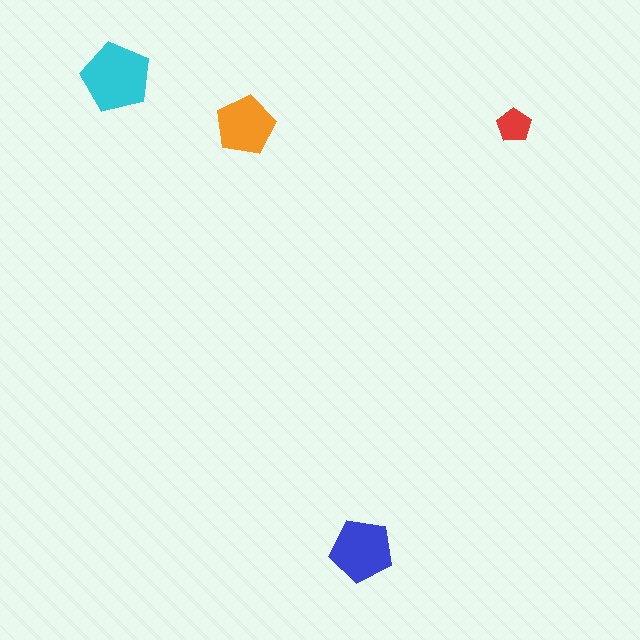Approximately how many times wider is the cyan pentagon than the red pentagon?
About 2 times wider.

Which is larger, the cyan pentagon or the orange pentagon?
The cyan one.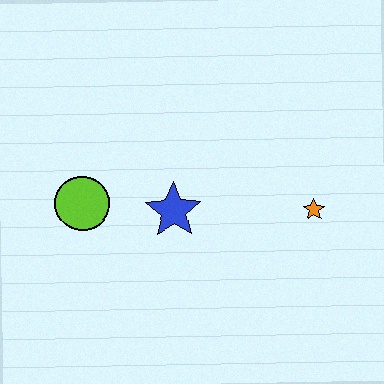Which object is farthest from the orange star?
The lime circle is farthest from the orange star.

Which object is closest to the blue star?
The lime circle is closest to the blue star.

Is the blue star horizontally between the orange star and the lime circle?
Yes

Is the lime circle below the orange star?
No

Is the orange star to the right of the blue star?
Yes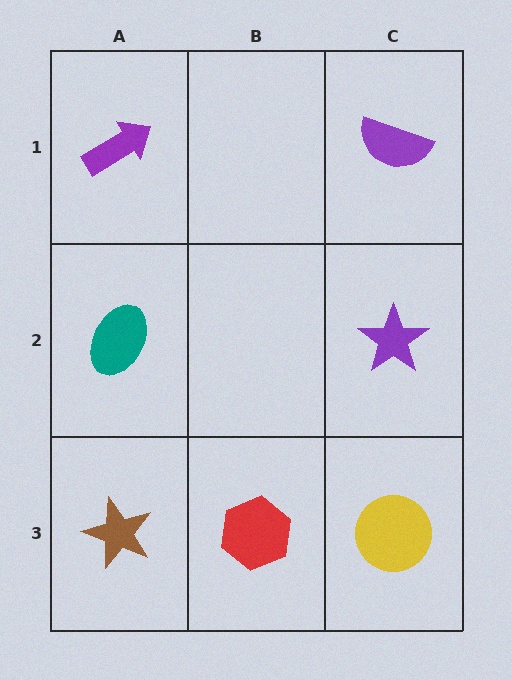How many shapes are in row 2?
2 shapes.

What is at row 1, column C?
A purple semicircle.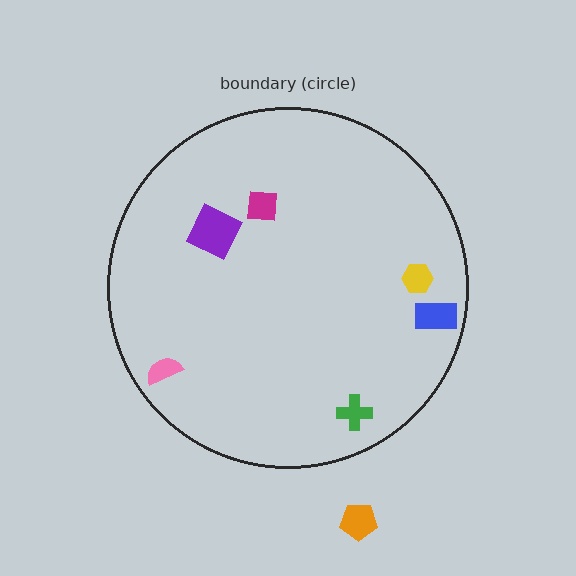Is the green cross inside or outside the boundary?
Inside.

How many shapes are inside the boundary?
6 inside, 1 outside.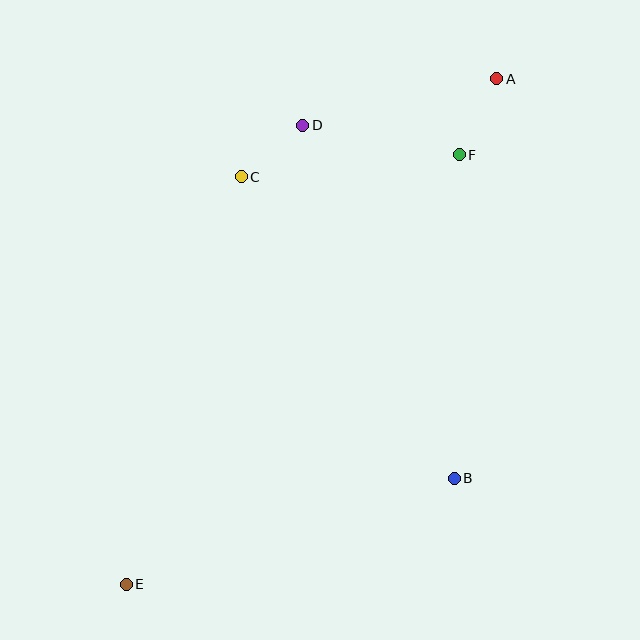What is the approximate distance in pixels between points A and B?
The distance between A and B is approximately 401 pixels.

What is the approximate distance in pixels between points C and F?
The distance between C and F is approximately 219 pixels.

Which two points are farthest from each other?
Points A and E are farthest from each other.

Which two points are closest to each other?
Points C and D are closest to each other.